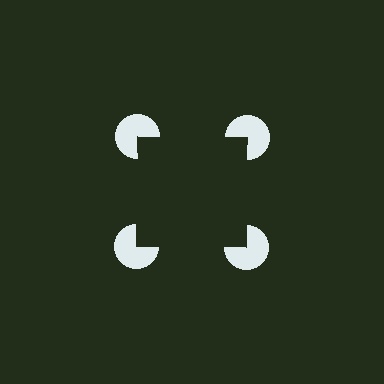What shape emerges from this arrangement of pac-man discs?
An illusory square — its edges are inferred from the aligned wedge cuts in the pac-man discs, not physically drawn.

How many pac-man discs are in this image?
There are 4 — one at each vertex of the illusory square.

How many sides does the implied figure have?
4 sides.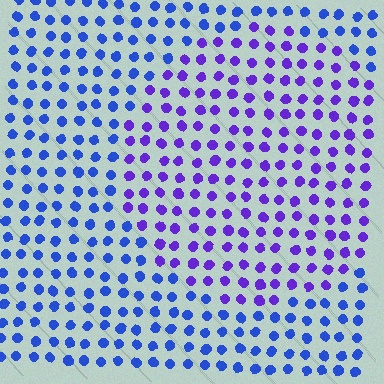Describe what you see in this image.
The image is filled with small blue elements in a uniform arrangement. A circle-shaped region is visible where the elements are tinted to a slightly different hue, forming a subtle color boundary.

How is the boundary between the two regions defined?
The boundary is defined purely by a slight shift in hue (about 36 degrees). Spacing, size, and orientation are identical on both sides.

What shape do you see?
I see a circle.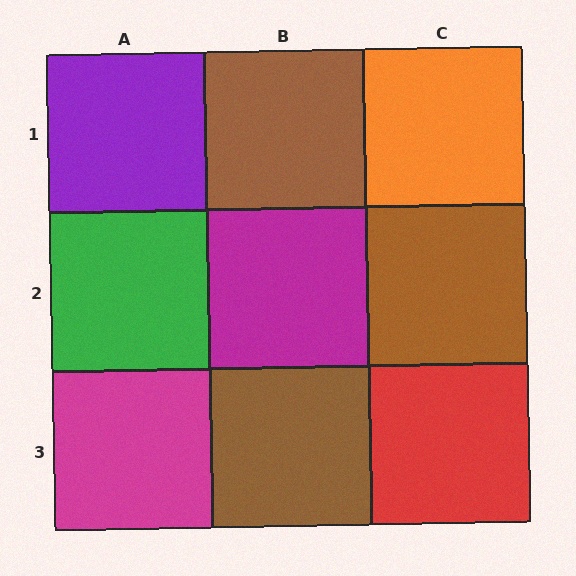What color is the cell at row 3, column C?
Red.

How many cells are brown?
3 cells are brown.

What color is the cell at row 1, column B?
Brown.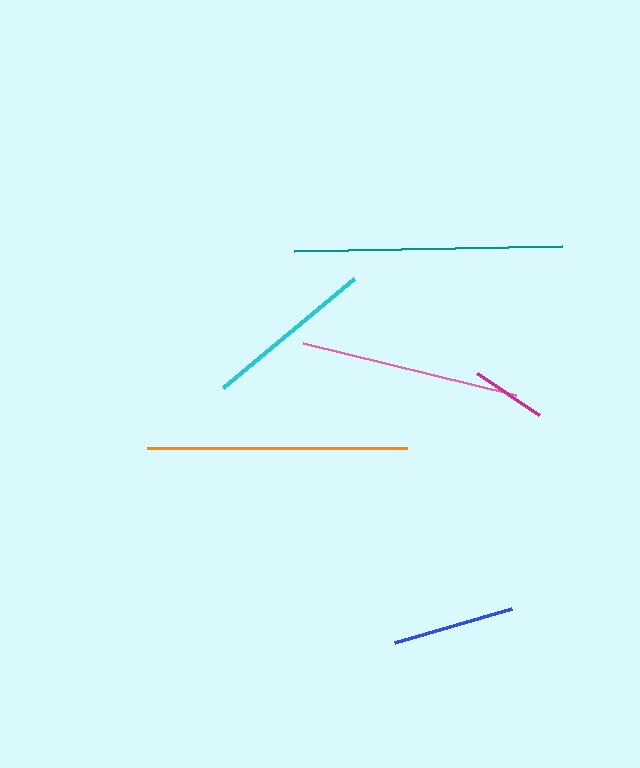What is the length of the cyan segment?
The cyan segment is approximately 171 pixels long.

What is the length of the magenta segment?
The magenta segment is approximately 75 pixels long.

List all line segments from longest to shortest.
From longest to shortest: teal, orange, pink, cyan, blue, magenta.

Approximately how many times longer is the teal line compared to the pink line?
The teal line is approximately 1.2 times the length of the pink line.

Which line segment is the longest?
The teal line is the longest at approximately 269 pixels.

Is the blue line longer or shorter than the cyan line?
The cyan line is longer than the blue line.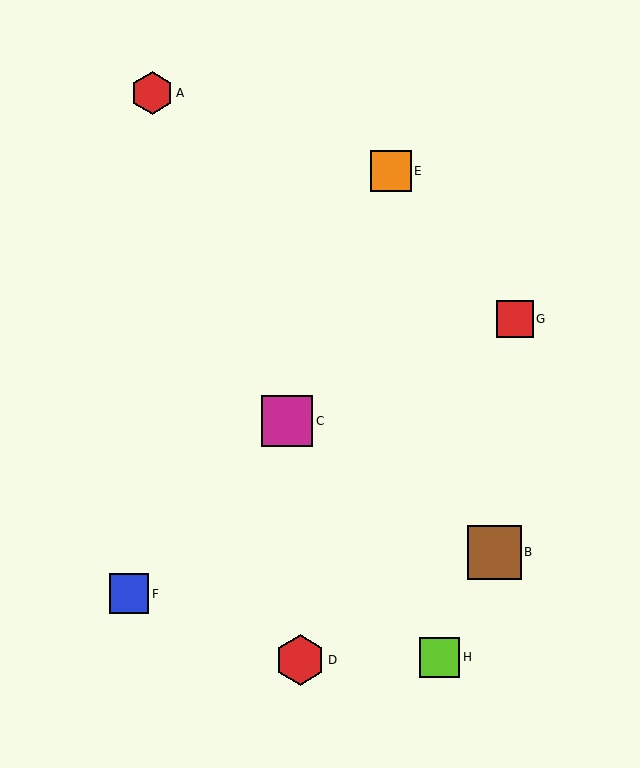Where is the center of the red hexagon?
The center of the red hexagon is at (152, 93).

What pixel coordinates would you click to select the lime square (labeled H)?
Click at (440, 657) to select the lime square H.